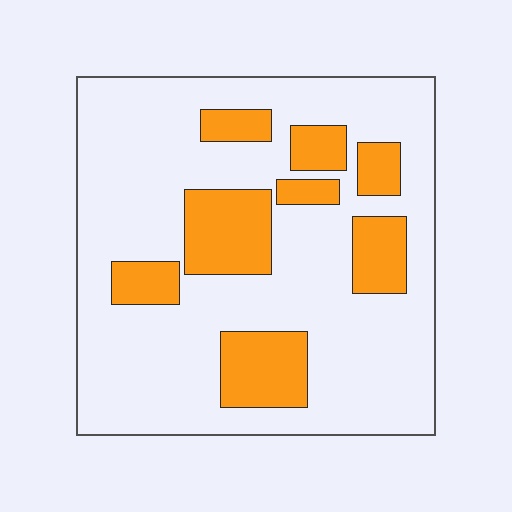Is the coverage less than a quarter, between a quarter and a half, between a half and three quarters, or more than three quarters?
Less than a quarter.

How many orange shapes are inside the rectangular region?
8.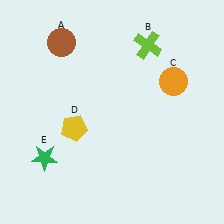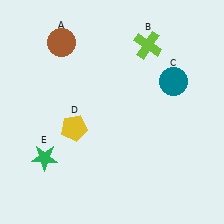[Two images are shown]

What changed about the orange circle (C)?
In Image 1, C is orange. In Image 2, it changed to teal.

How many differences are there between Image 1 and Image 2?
There is 1 difference between the two images.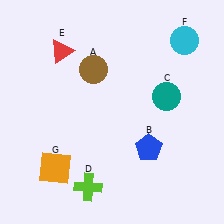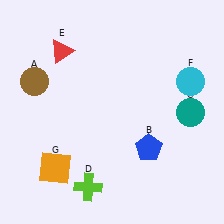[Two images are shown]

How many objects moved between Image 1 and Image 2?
3 objects moved between the two images.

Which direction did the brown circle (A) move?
The brown circle (A) moved left.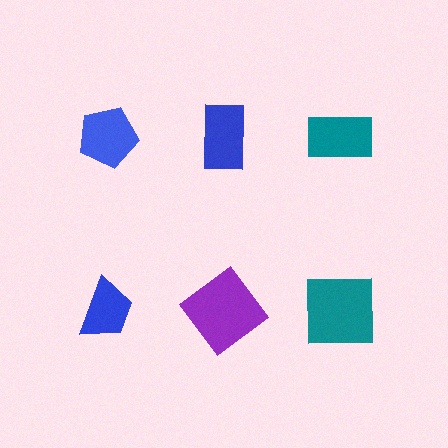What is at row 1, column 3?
A teal rectangle.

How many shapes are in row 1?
3 shapes.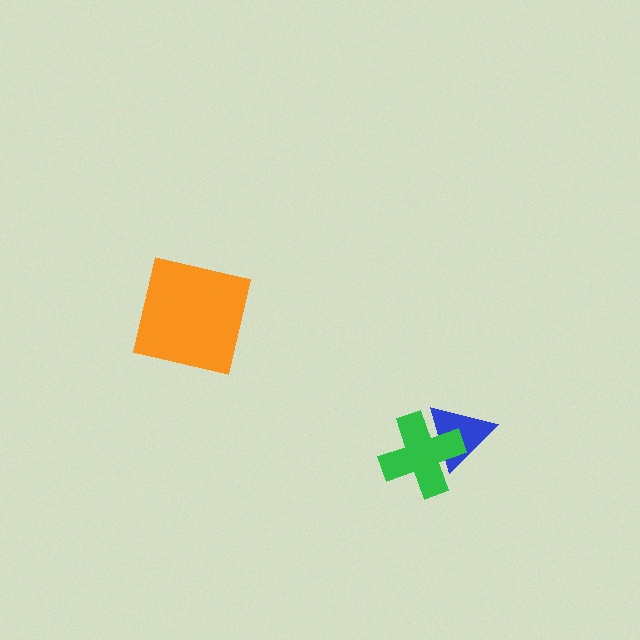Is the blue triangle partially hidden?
Yes, it is partially covered by another shape.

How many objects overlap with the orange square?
0 objects overlap with the orange square.